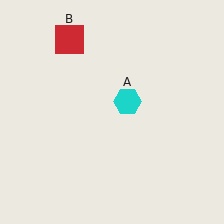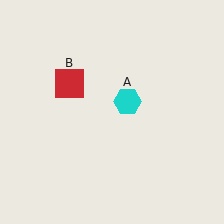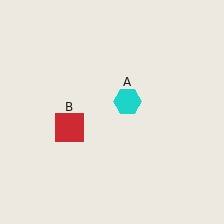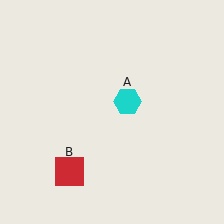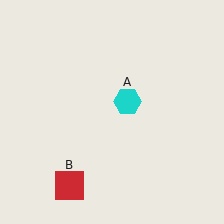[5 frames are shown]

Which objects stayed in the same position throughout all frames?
Cyan hexagon (object A) remained stationary.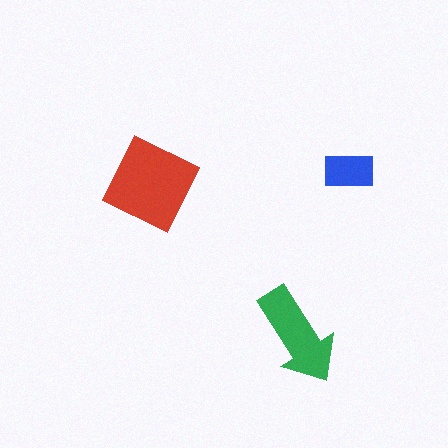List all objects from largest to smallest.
The red diamond, the green arrow, the blue rectangle.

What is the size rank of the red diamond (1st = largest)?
1st.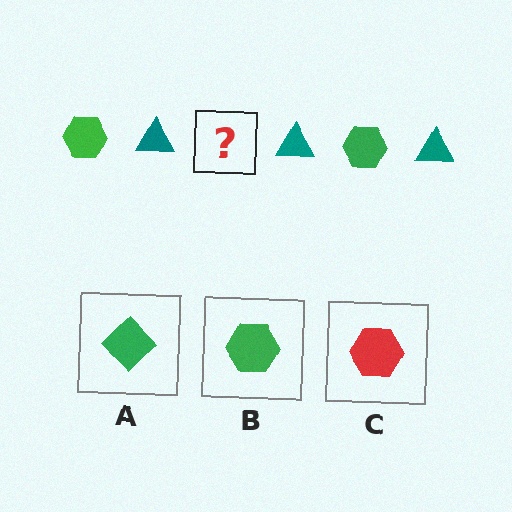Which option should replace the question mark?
Option B.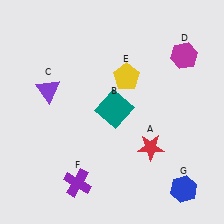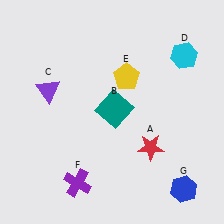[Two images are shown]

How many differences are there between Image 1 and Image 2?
There is 1 difference between the two images.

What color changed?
The hexagon (D) changed from magenta in Image 1 to cyan in Image 2.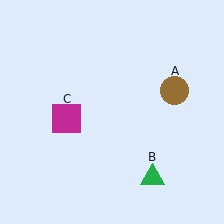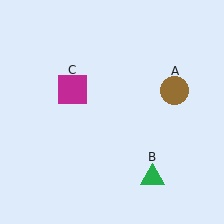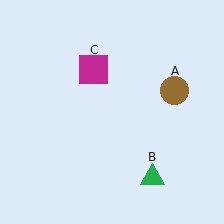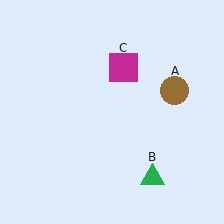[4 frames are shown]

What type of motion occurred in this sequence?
The magenta square (object C) rotated clockwise around the center of the scene.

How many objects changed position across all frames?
1 object changed position: magenta square (object C).